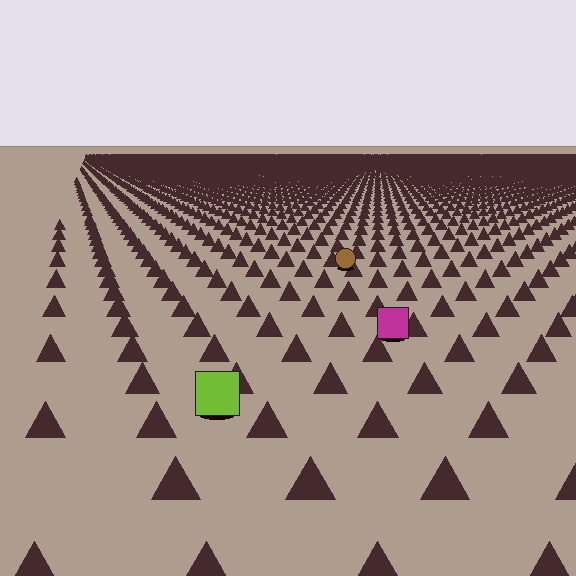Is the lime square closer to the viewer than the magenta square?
Yes. The lime square is closer — you can tell from the texture gradient: the ground texture is coarser near it.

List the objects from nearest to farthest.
From nearest to farthest: the lime square, the magenta square, the brown circle.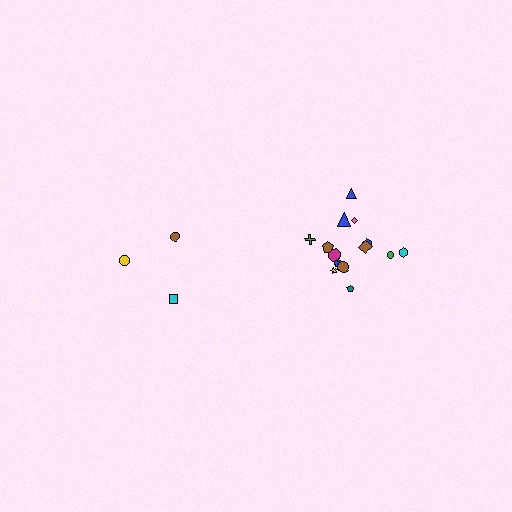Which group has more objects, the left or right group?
The right group.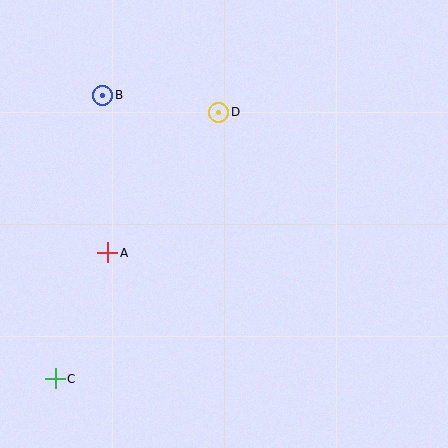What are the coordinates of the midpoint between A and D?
The midpoint between A and D is at (163, 182).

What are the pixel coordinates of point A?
Point A is at (108, 253).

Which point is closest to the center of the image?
Point D at (219, 112) is closest to the center.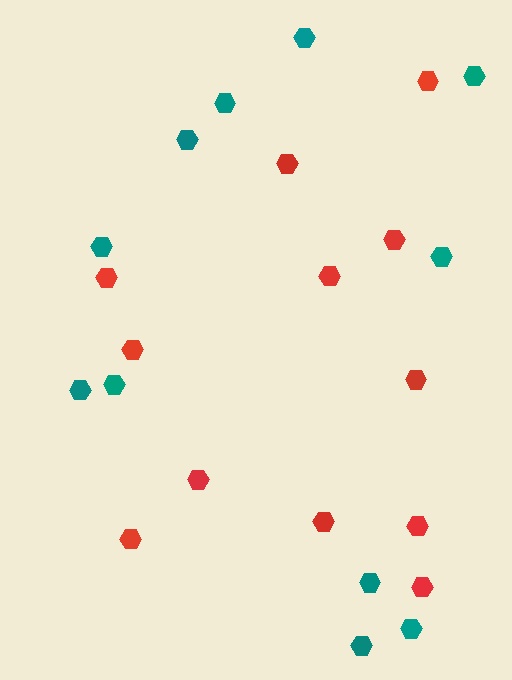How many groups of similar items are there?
There are 2 groups: one group of red hexagons (12) and one group of teal hexagons (11).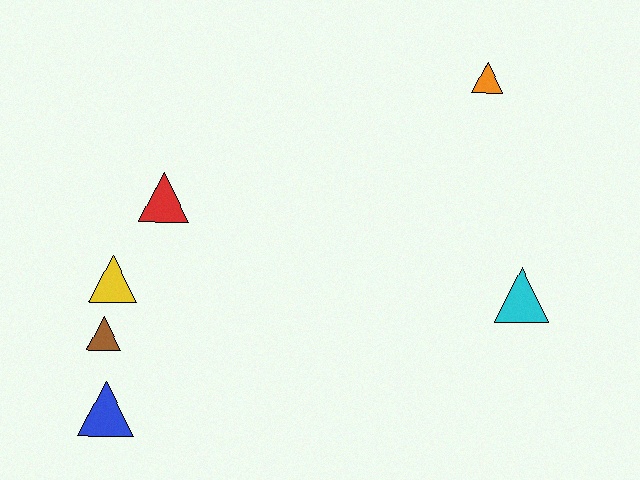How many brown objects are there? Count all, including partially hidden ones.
There is 1 brown object.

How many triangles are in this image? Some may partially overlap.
There are 6 triangles.